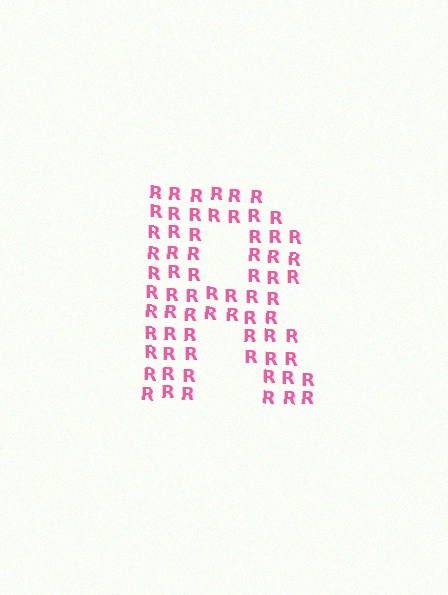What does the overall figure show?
The overall figure shows the letter R.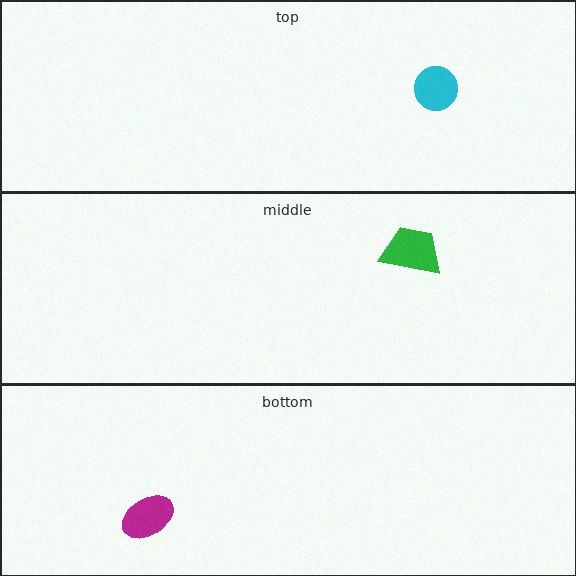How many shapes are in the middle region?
1.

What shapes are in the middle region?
The green trapezoid.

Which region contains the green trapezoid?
The middle region.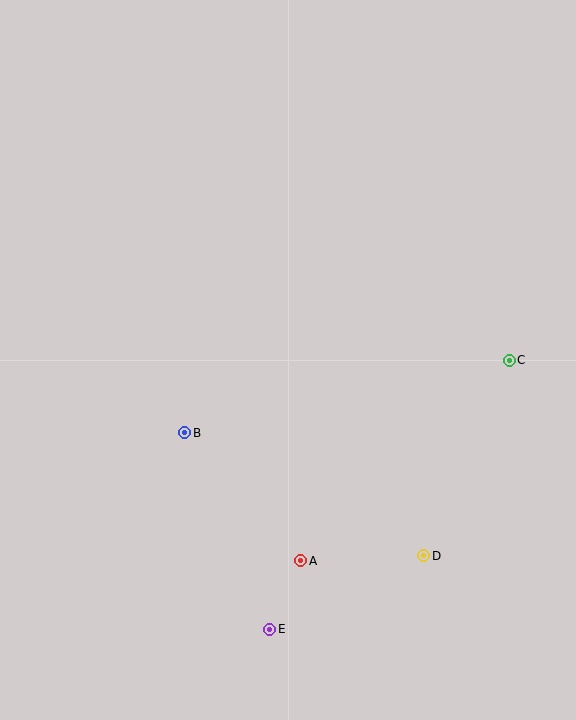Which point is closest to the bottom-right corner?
Point D is closest to the bottom-right corner.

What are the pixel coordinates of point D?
Point D is at (424, 556).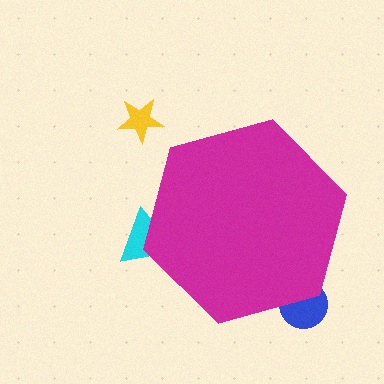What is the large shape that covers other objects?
A magenta hexagon.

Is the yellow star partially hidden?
No, the yellow star is fully visible.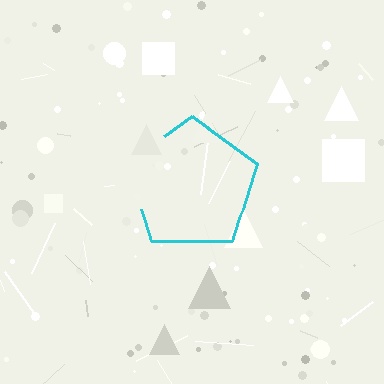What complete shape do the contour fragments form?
The contour fragments form a pentagon.